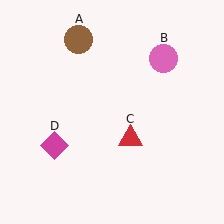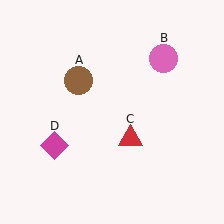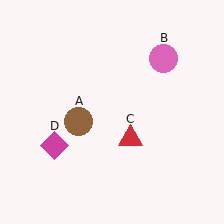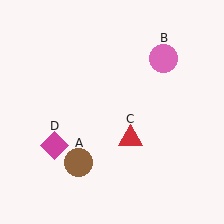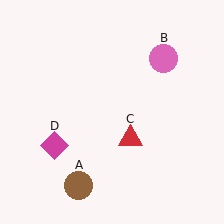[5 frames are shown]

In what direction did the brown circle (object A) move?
The brown circle (object A) moved down.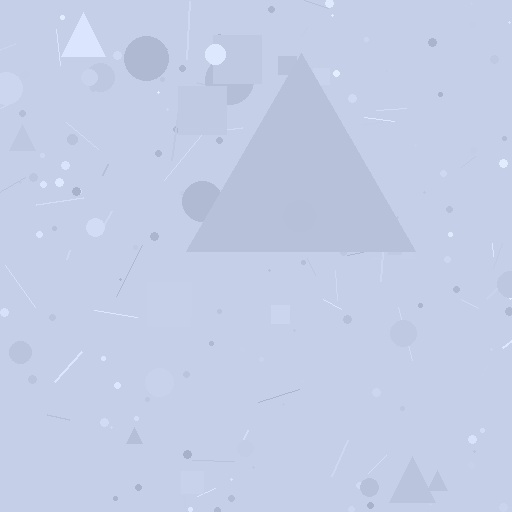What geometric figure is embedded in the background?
A triangle is embedded in the background.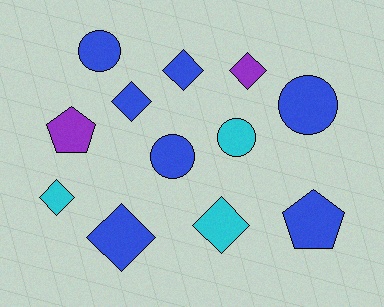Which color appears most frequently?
Blue, with 7 objects.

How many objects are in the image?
There are 12 objects.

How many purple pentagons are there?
There is 1 purple pentagon.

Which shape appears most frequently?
Diamond, with 6 objects.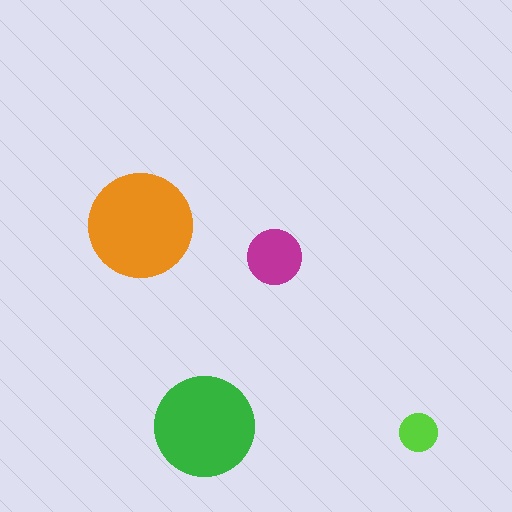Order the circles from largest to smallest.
the orange one, the green one, the magenta one, the lime one.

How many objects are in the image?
There are 4 objects in the image.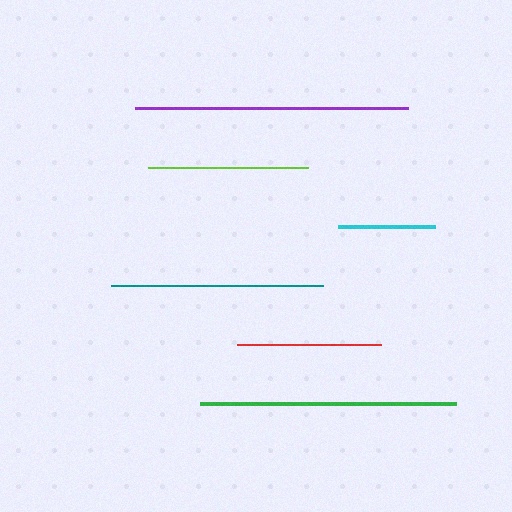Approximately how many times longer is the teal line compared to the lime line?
The teal line is approximately 1.3 times the length of the lime line.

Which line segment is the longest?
The purple line is the longest at approximately 273 pixels.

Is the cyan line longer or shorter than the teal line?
The teal line is longer than the cyan line.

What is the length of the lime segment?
The lime segment is approximately 160 pixels long.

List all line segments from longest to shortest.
From longest to shortest: purple, green, teal, lime, red, cyan.